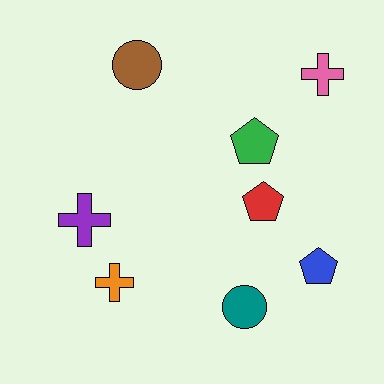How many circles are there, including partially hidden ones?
There are 2 circles.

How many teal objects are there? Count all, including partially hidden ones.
There is 1 teal object.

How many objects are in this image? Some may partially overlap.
There are 8 objects.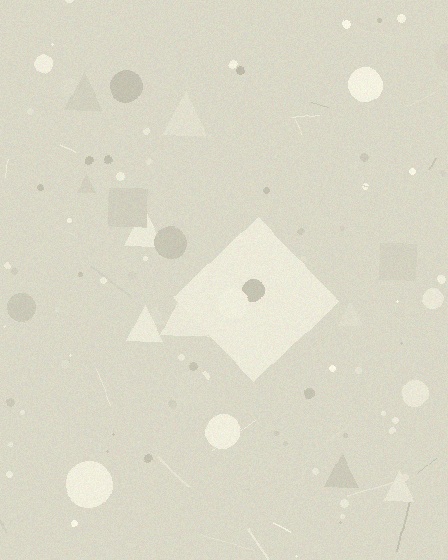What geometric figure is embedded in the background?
A diamond is embedded in the background.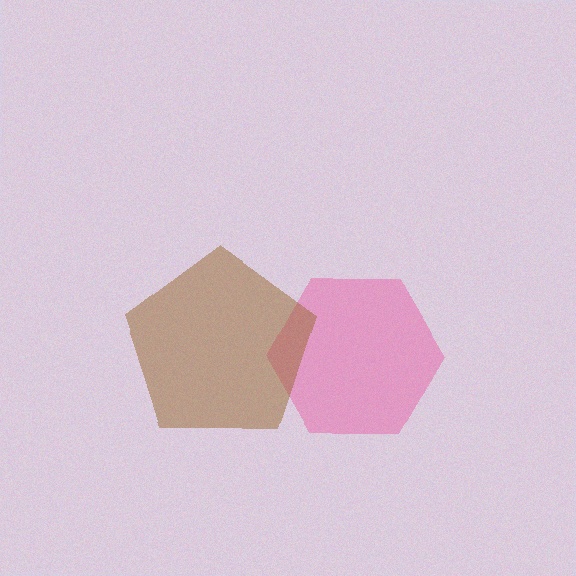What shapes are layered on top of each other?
The layered shapes are: a pink hexagon, a brown pentagon.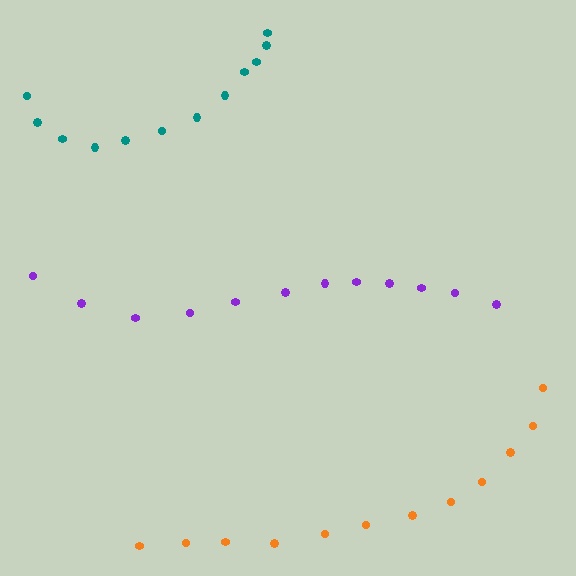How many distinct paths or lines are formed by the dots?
There are 3 distinct paths.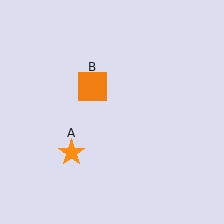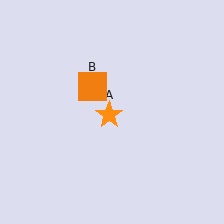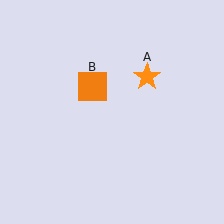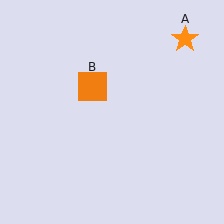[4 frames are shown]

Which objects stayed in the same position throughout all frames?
Orange square (object B) remained stationary.